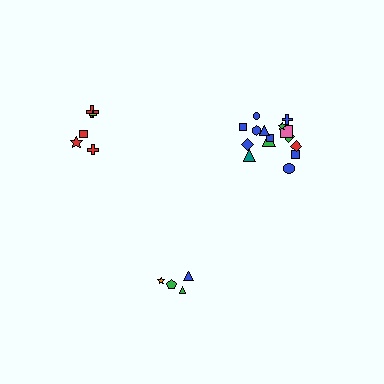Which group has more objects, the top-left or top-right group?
The top-right group.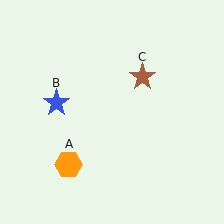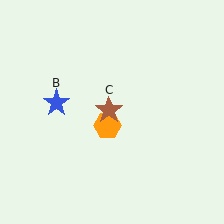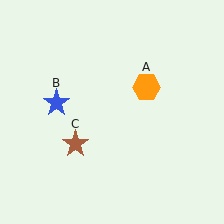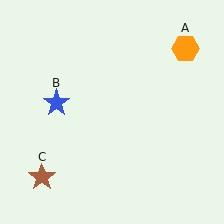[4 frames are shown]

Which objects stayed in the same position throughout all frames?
Blue star (object B) remained stationary.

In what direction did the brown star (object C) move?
The brown star (object C) moved down and to the left.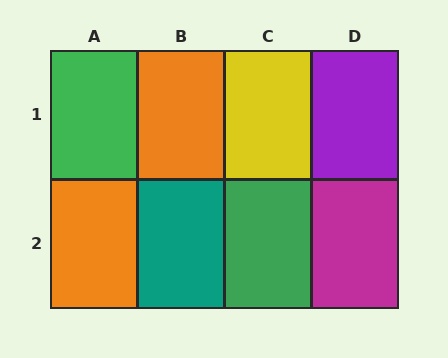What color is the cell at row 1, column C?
Yellow.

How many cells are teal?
1 cell is teal.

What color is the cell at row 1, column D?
Purple.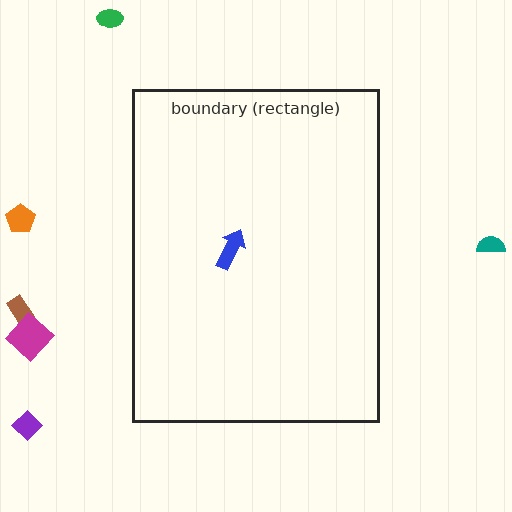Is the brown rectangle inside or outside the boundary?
Outside.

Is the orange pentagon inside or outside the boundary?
Outside.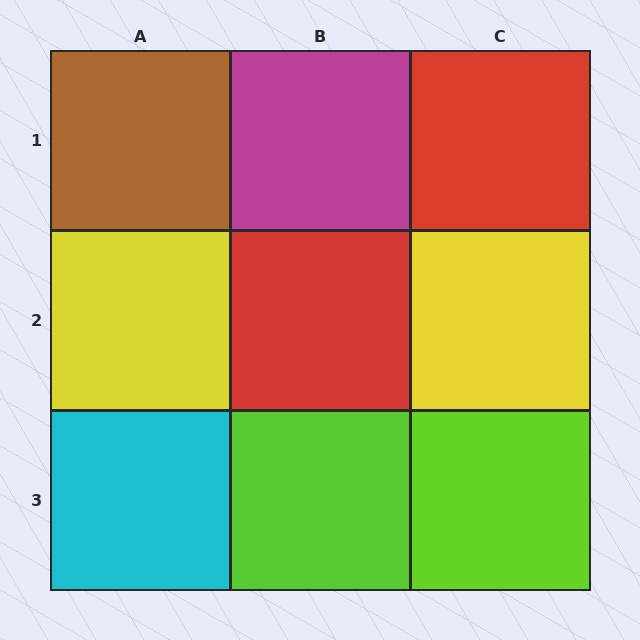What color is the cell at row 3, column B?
Lime.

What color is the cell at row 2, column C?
Yellow.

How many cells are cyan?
1 cell is cyan.